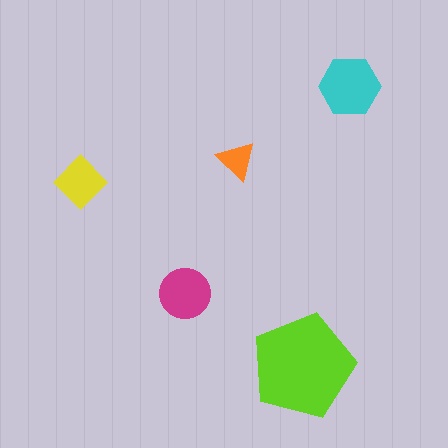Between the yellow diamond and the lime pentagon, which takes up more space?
The lime pentagon.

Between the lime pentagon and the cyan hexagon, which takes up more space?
The lime pentagon.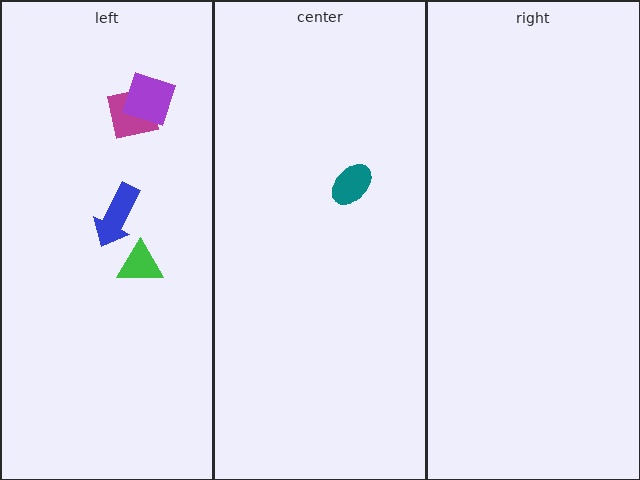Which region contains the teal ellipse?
The center region.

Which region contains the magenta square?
The left region.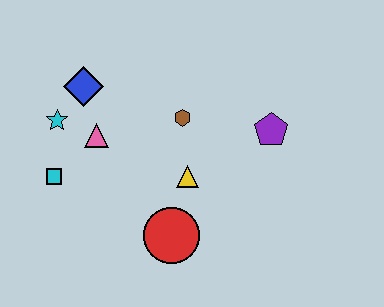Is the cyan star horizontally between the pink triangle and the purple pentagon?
No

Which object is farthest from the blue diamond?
The purple pentagon is farthest from the blue diamond.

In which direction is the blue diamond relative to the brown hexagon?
The blue diamond is to the left of the brown hexagon.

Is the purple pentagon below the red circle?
No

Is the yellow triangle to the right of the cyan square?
Yes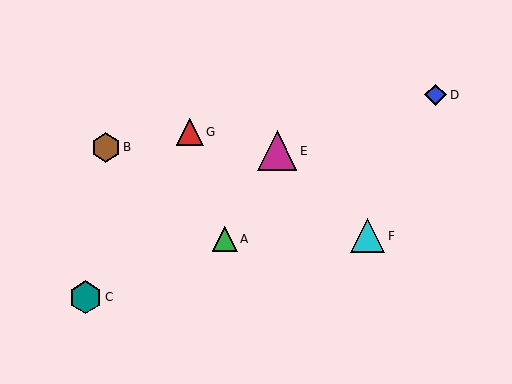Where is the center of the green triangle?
The center of the green triangle is at (225, 239).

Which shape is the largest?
The magenta triangle (labeled E) is the largest.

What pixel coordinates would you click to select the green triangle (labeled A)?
Click at (225, 239) to select the green triangle A.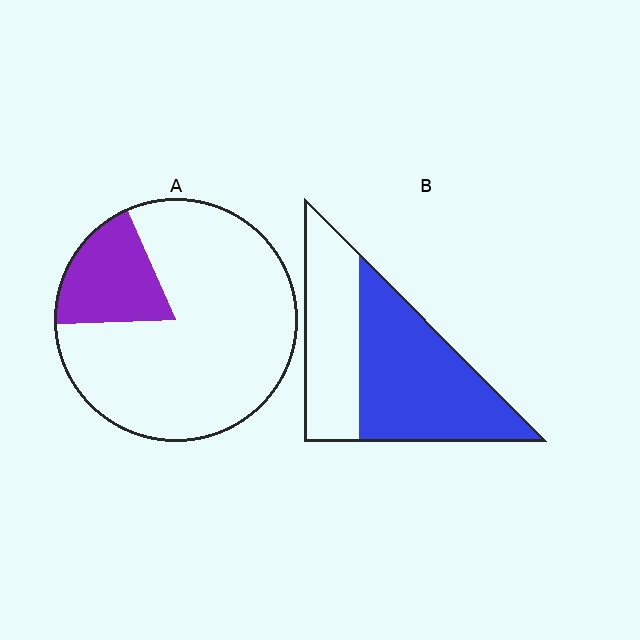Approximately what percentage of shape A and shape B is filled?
A is approximately 20% and B is approximately 60%.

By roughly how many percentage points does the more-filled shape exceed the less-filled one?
By roughly 40 percentage points (B over A).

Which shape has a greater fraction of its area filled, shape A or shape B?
Shape B.